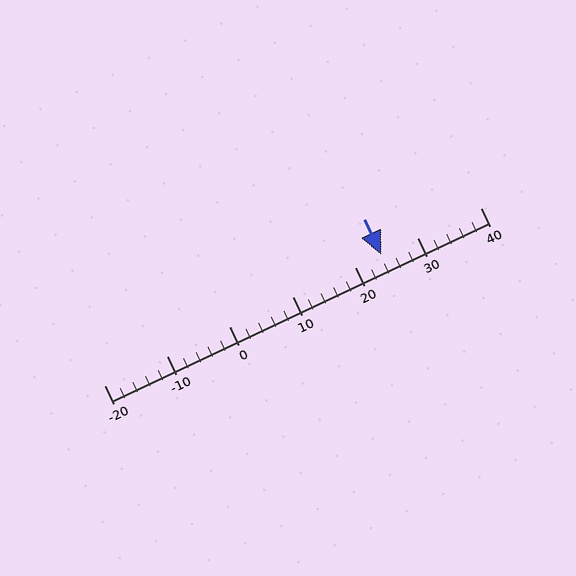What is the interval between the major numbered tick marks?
The major tick marks are spaced 10 units apart.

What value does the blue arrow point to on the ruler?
The blue arrow points to approximately 24.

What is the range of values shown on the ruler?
The ruler shows values from -20 to 40.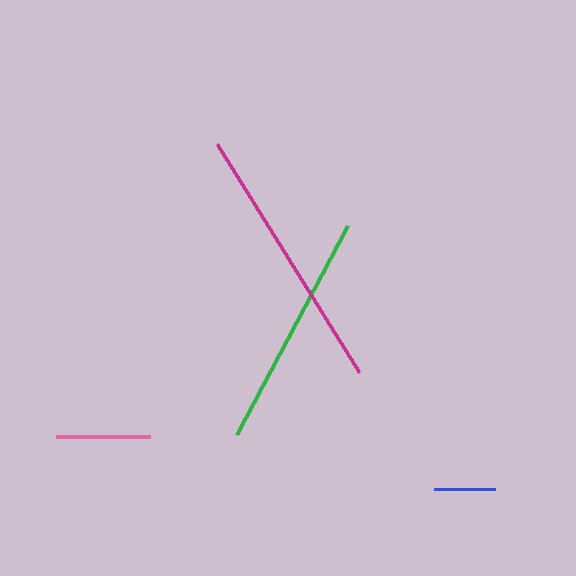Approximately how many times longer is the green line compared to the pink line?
The green line is approximately 2.5 times the length of the pink line.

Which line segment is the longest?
The magenta line is the longest at approximately 269 pixels.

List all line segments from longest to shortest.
From longest to shortest: magenta, green, pink, blue.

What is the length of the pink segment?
The pink segment is approximately 93 pixels long.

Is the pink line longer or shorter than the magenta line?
The magenta line is longer than the pink line.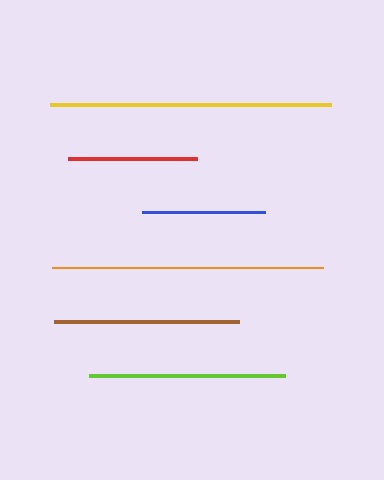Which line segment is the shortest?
The blue line is the shortest at approximately 124 pixels.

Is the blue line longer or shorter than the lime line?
The lime line is longer than the blue line.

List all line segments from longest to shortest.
From longest to shortest: yellow, orange, lime, brown, red, blue.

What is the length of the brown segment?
The brown segment is approximately 185 pixels long.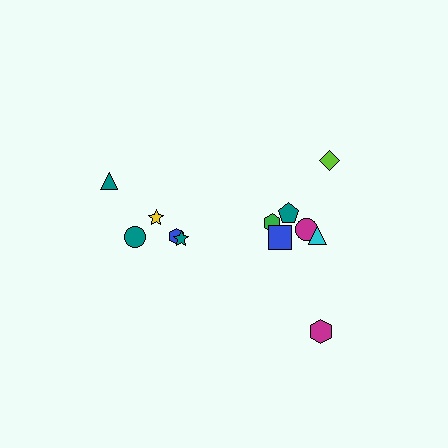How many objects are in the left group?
There are 5 objects.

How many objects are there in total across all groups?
There are 12 objects.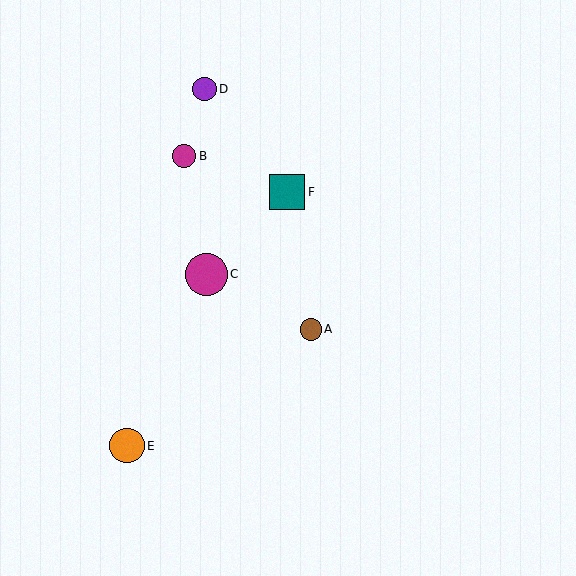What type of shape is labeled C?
Shape C is a magenta circle.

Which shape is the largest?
The magenta circle (labeled C) is the largest.